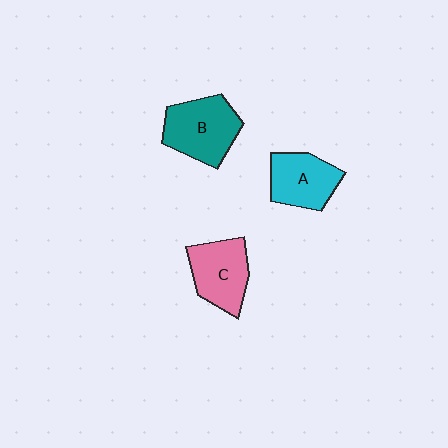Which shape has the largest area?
Shape B (teal).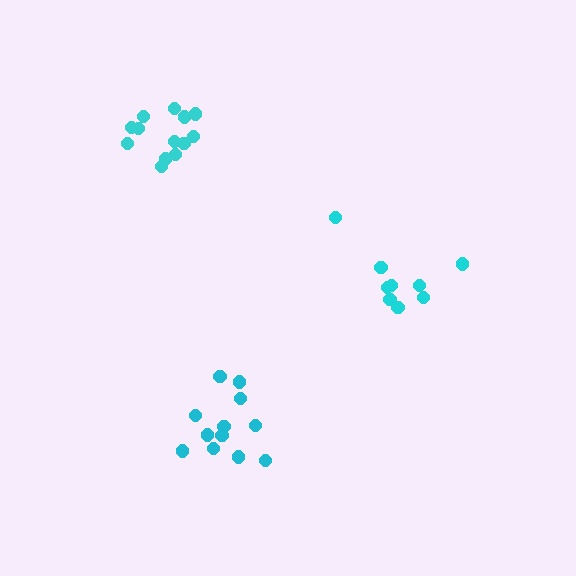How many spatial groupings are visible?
There are 3 spatial groupings.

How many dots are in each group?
Group 1: 13 dots, Group 2: 12 dots, Group 3: 9 dots (34 total).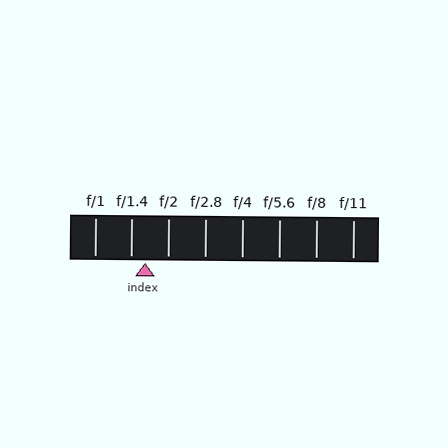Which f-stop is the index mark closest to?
The index mark is closest to f/1.4.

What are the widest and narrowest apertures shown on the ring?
The widest aperture shown is f/1 and the narrowest is f/11.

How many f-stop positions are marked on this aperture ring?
There are 8 f-stop positions marked.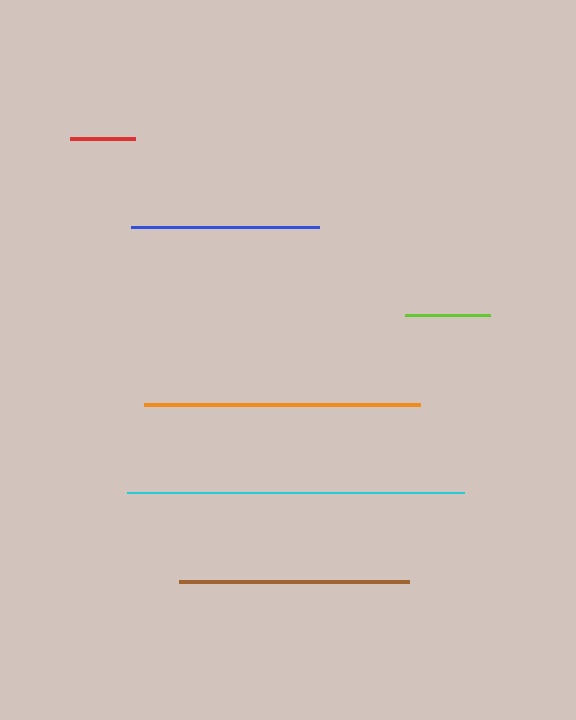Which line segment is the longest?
The cyan line is the longest at approximately 336 pixels.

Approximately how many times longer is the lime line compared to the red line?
The lime line is approximately 1.3 times the length of the red line.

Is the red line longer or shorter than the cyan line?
The cyan line is longer than the red line.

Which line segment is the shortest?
The red line is the shortest at approximately 65 pixels.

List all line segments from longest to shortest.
From longest to shortest: cyan, orange, brown, blue, lime, red.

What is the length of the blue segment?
The blue segment is approximately 188 pixels long.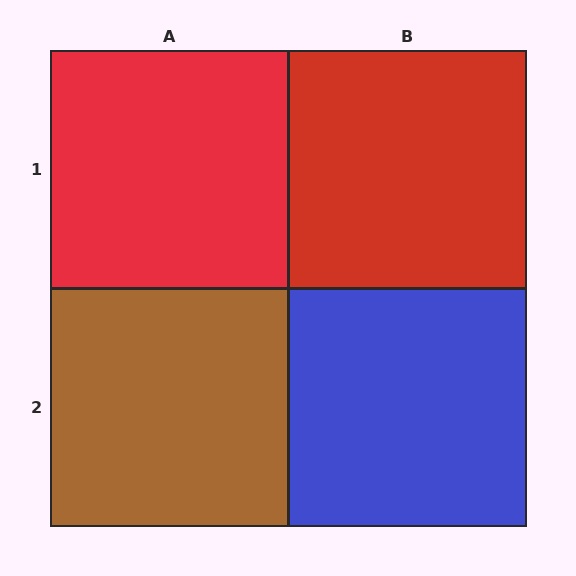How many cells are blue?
1 cell is blue.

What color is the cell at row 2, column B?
Blue.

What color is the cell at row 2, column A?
Brown.